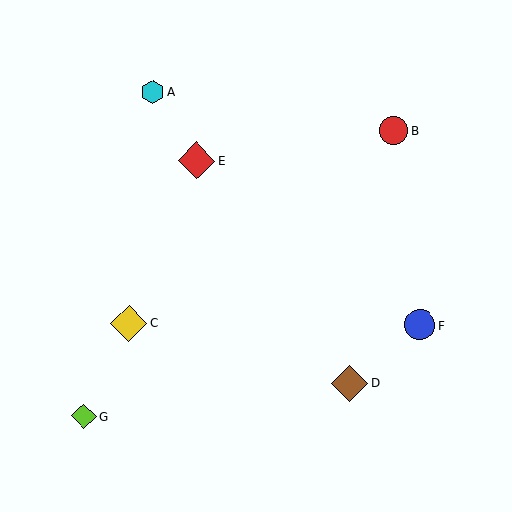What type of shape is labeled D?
Shape D is a brown diamond.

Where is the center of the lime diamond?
The center of the lime diamond is at (84, 416).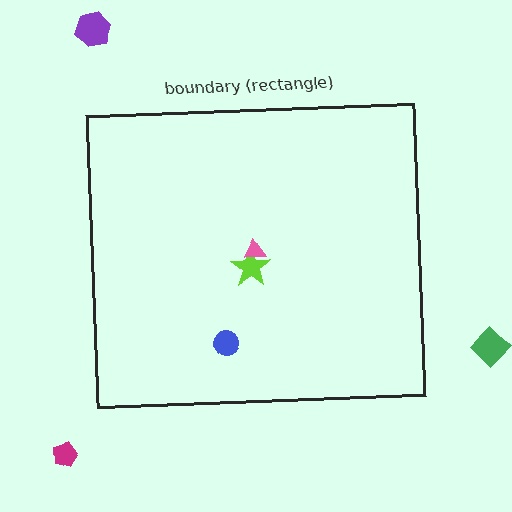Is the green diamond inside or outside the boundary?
Outside.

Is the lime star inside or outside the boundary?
Inside.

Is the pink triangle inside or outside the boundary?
Inside.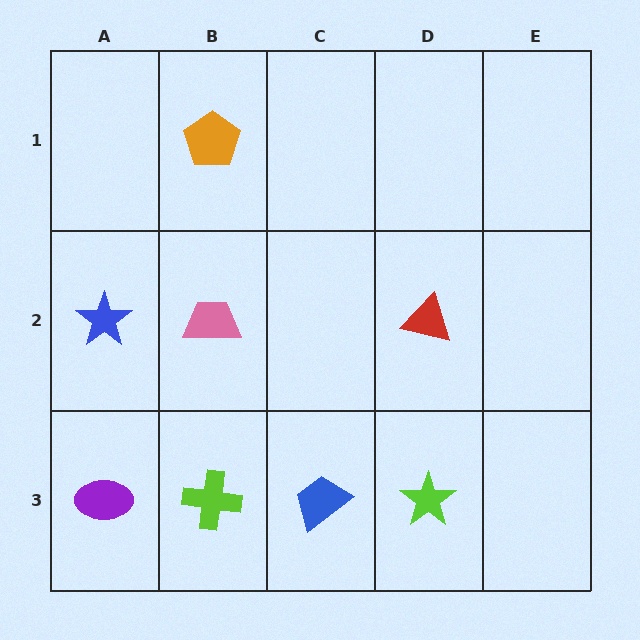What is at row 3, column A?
A purple ellipse.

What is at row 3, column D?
A lime star.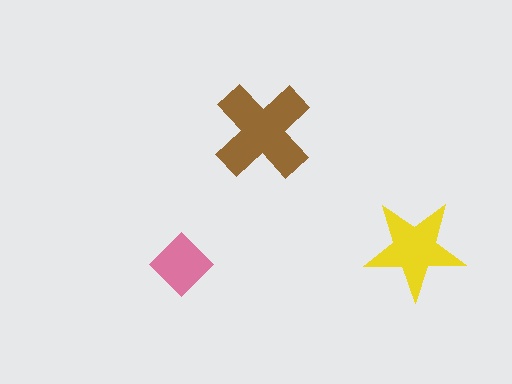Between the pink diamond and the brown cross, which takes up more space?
The brown cross.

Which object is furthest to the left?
The pink diamond is leftmost.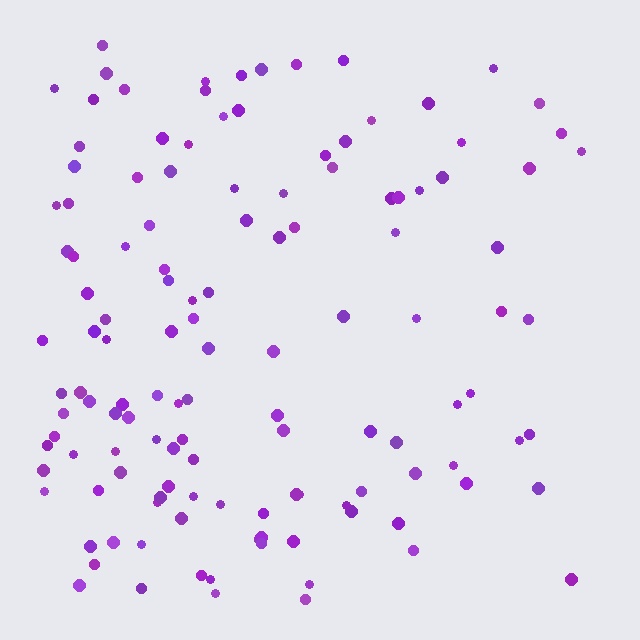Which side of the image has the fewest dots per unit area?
The right.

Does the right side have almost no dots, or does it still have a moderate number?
Still a moderate number, just noticeably fewer than the left.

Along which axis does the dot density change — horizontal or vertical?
Horizontal.